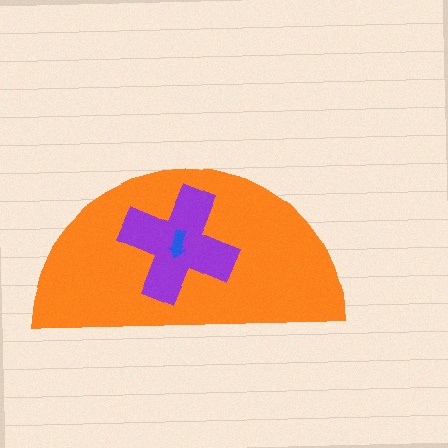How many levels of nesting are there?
3.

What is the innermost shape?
The blue arrow.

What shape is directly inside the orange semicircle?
The purple cross.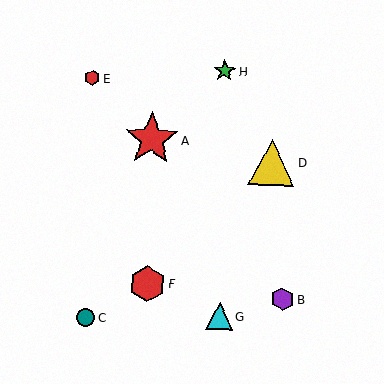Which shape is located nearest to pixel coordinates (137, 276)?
The red hexagon (labeled F) at (147, 284) is nearest to that location.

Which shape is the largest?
The red star (labeled A) is the largest.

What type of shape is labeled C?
Shape C is a teal circle.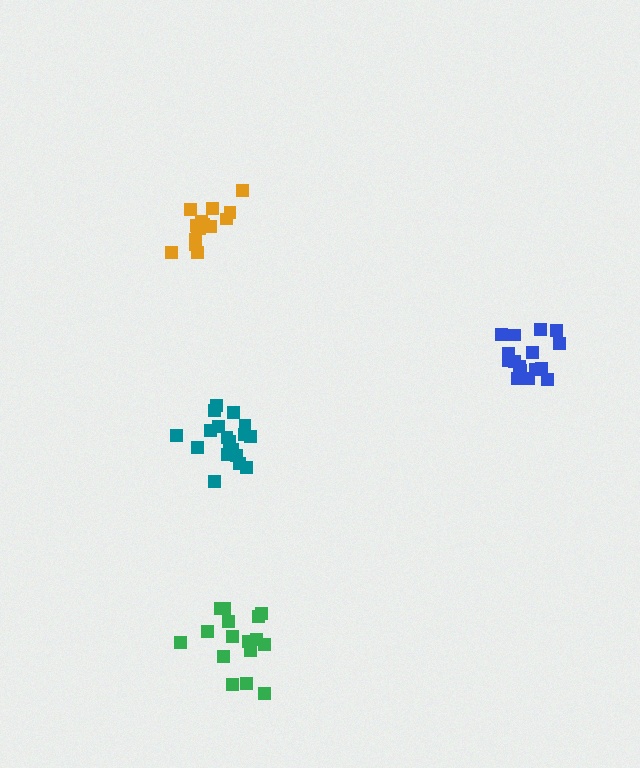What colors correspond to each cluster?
The clusters are colored: orange, teal, green, blue.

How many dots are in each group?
Group 1: 15 dots, Group 2: 18 dots, Group 3: 16 dots, Group 4: 16 dots (65 total).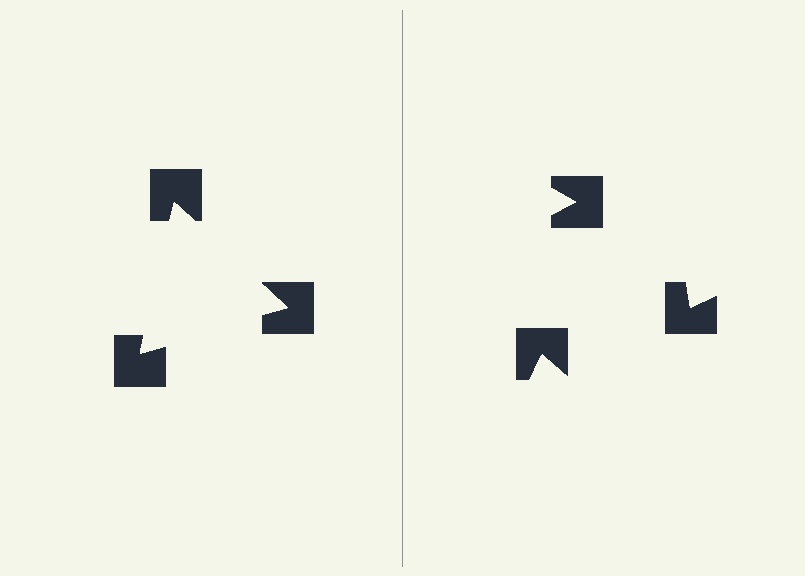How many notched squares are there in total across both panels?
6 — 3 on each side.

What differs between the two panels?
The notched squares are positioned identically on both sides; only the wedge orientations differ. On the left they align to a triangle; on the right they are misaligned.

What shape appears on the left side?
An illusory triangle.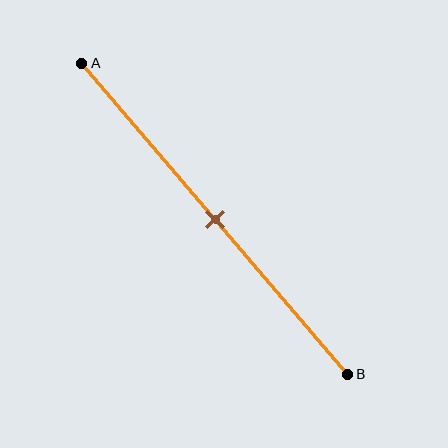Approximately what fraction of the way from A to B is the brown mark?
The brown mark is approximately 50% of the way from A to B.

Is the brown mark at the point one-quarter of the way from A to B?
No, the mark is at about 50% from A, not at the 25% one-quarter point.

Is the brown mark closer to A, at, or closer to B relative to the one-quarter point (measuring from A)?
The brown mark is closer to point B than the one-quarter point of segment AB.